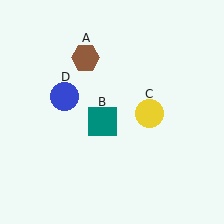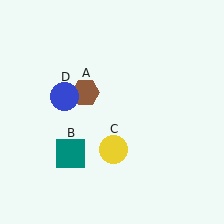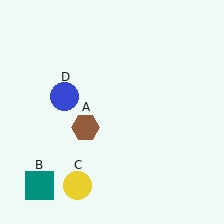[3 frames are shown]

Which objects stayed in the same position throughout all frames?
Blue circle (object D) remained stationary.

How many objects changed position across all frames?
3 objects changed position: brown hexagon (object A), teal square (object B), yellow circle (object C).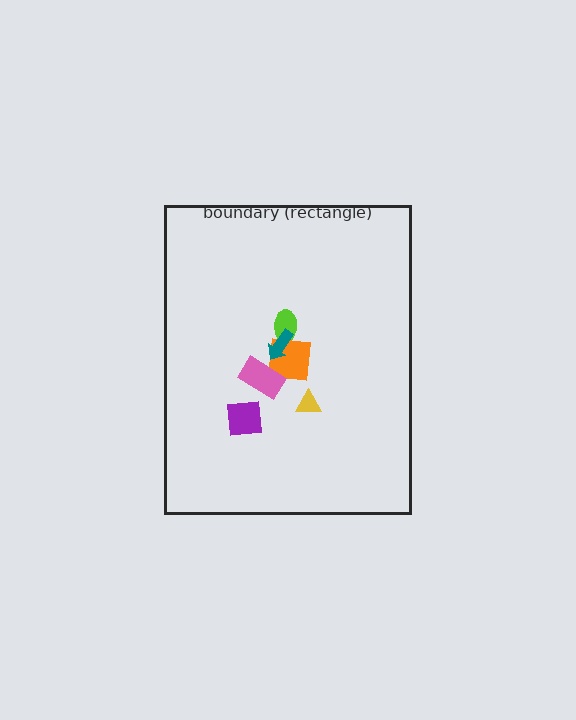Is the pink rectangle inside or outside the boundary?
Inside.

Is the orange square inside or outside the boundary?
Inside.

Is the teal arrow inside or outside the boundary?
Inside.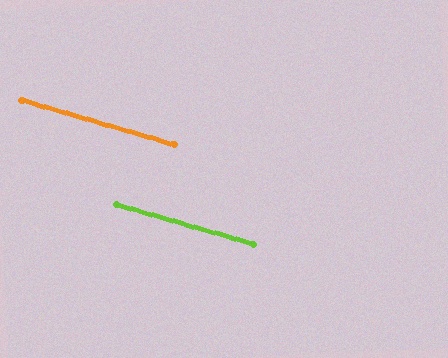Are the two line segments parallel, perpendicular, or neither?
Parallel — their directions differ by only 0.2°.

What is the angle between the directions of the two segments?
Approximately 0 degrees.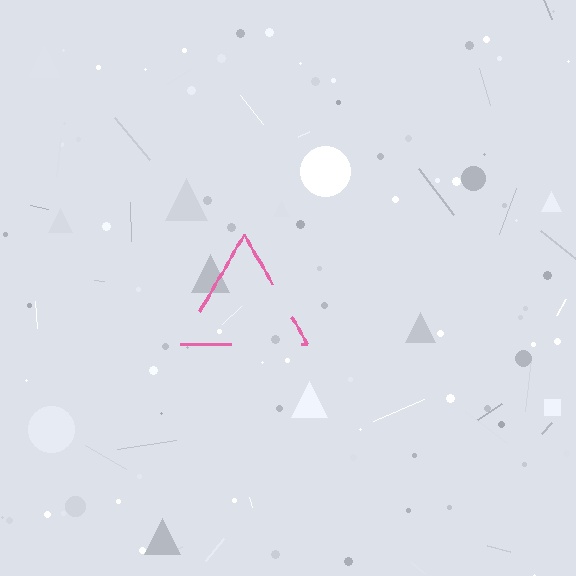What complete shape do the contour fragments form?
The contour fragments form a triangle.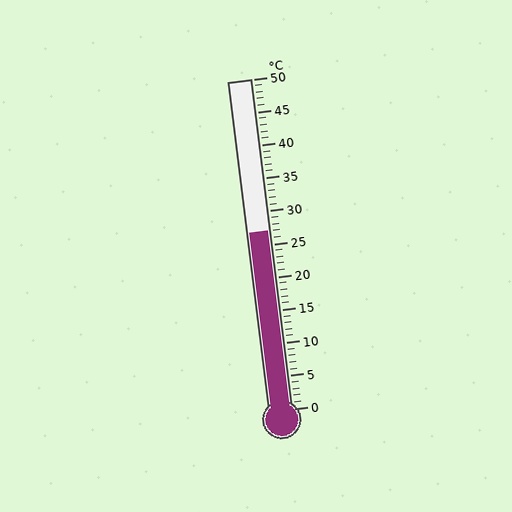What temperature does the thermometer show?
The thermometer shows approximately 27°C.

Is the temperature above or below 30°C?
The temperature is below 30°C.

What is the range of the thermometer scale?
The thermometer scale ranges from 0°C to 50°C.